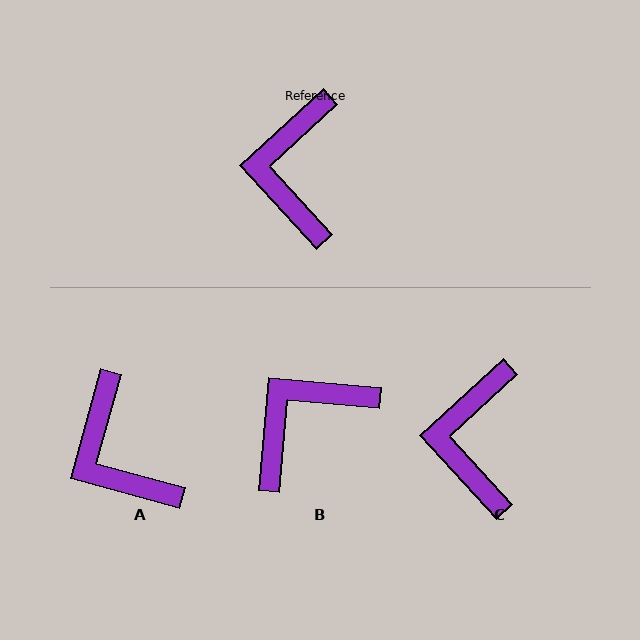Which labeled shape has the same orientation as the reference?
C.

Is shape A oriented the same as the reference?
No, it is off by about 32 degrees.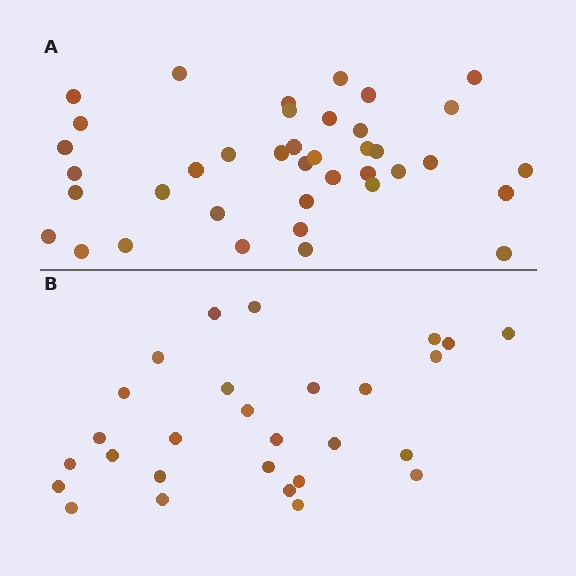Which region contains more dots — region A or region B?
Region A (the top region) has more dots.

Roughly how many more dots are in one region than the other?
Region A has roughly 12 or so more dots than region B.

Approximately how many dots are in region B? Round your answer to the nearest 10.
About 30 dots. (The exact count is 28, which rounds to 30.)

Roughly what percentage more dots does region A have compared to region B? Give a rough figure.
About 40% more.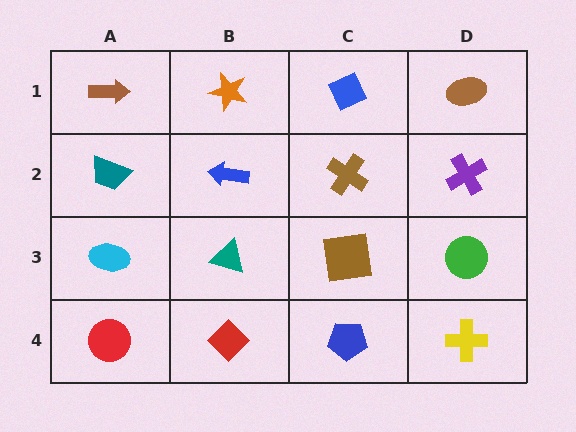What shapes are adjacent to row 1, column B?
A blue arrow (row 2, column B), a brown arrow (row 1, column A), a blue diamond (row 1, column C).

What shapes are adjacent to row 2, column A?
A brown arrow (row 1, column A), a cyan ellipse (row 3, column A), a blue arrow (row 2, column B).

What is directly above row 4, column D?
A green circle.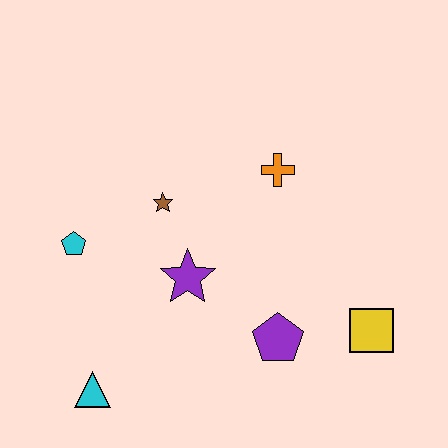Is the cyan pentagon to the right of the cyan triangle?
No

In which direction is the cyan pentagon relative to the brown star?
The cyan pentagon is to the left of the brown star.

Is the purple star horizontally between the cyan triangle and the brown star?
No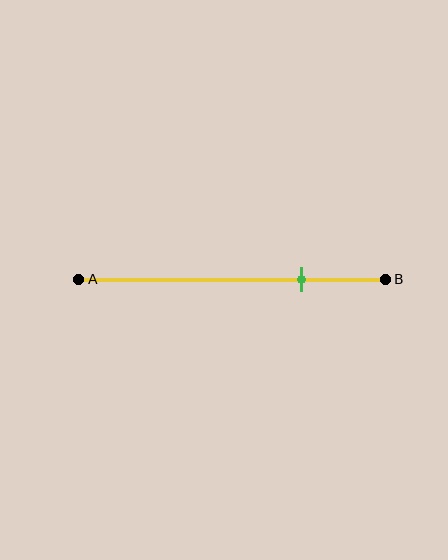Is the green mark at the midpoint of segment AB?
No, the mark is at about 75% from A, not at the 50% midpoint.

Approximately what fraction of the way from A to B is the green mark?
The green mark is approximately 75% of the way from A to B.